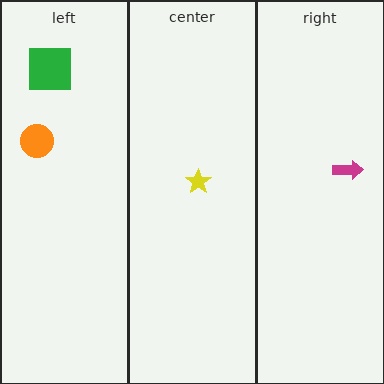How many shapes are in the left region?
3.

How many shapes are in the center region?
1.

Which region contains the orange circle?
The left region.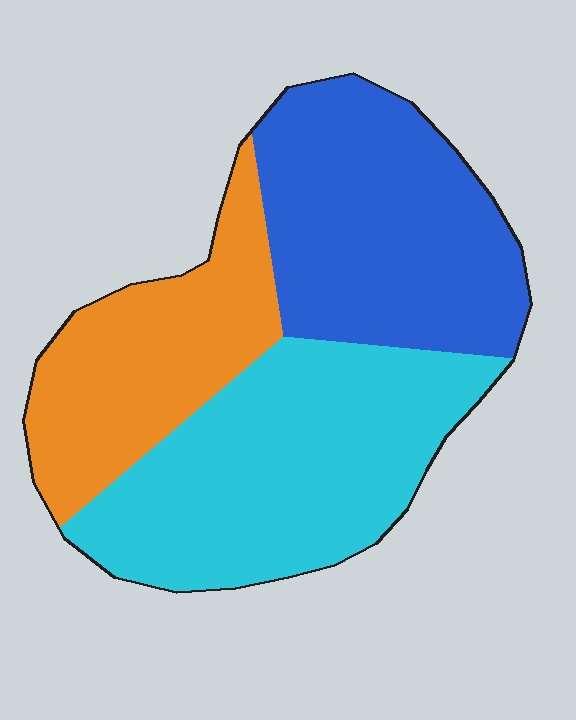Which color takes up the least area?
Orange, at roughly 25%.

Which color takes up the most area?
Cyan, at roughly 40%.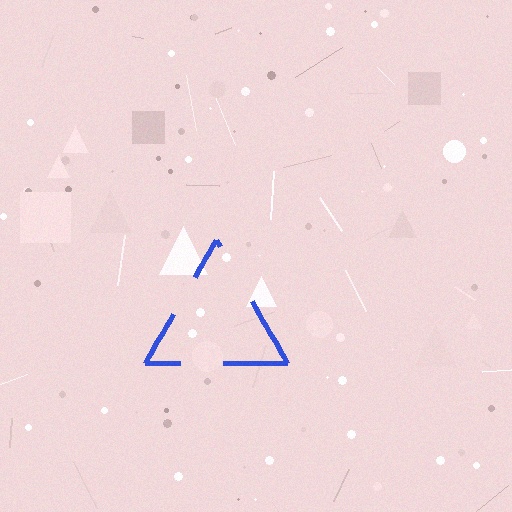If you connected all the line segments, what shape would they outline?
They would outline a triangle.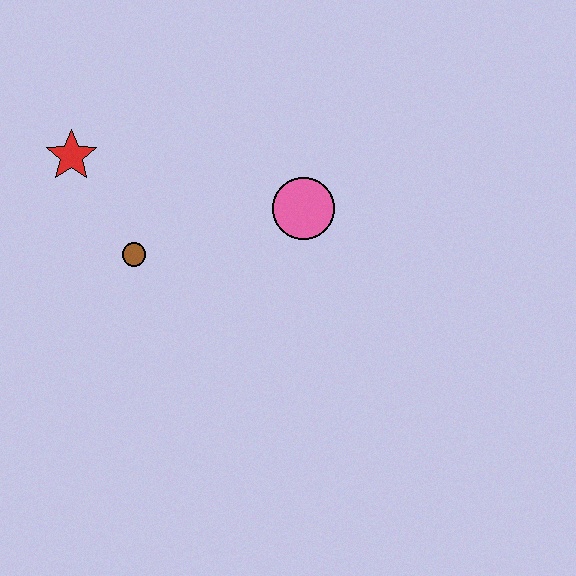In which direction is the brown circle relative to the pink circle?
The brown circle is to the left of the pink circle.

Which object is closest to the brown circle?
The red star is closest to the brown circle.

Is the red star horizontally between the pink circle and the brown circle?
No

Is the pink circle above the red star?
No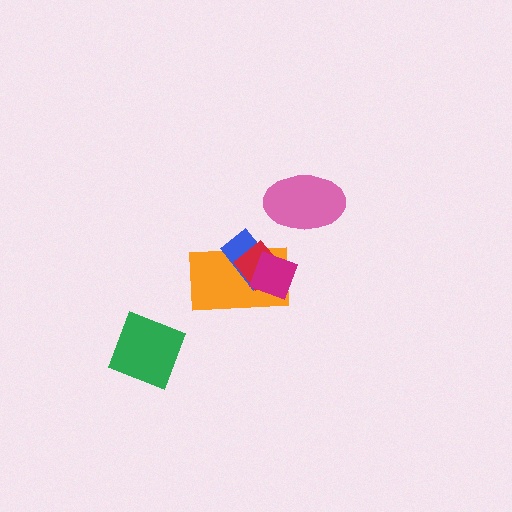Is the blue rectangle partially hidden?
Yes, it is partially covered by another shape.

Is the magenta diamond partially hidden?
No, no other shape covers it.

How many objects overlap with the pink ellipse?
0 objects overlap with the pink ellipse.